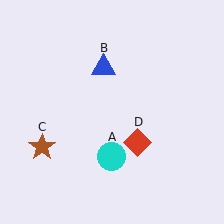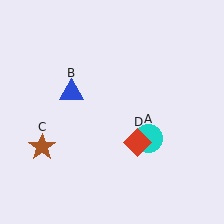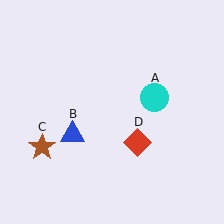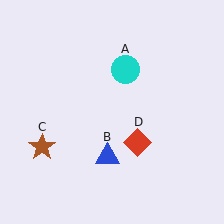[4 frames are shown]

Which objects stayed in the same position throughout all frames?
Brown star (object C) and red diamond (object D) remained stationary.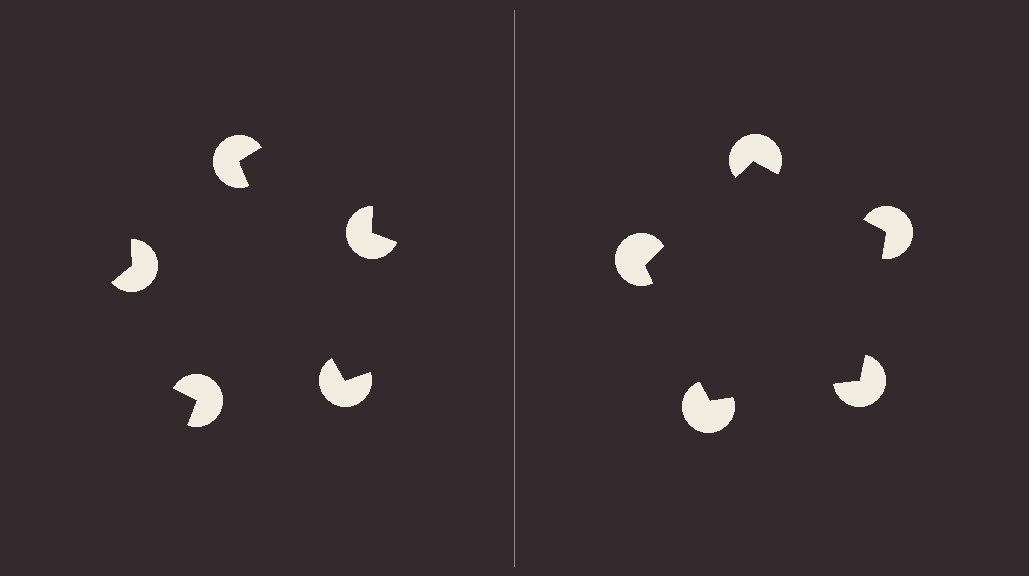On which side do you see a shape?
An illusory pentagon appears on the right side. On the left side the wedge cuts are rotated, so no coherent shape forms.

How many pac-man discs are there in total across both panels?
10 — 5 on each side.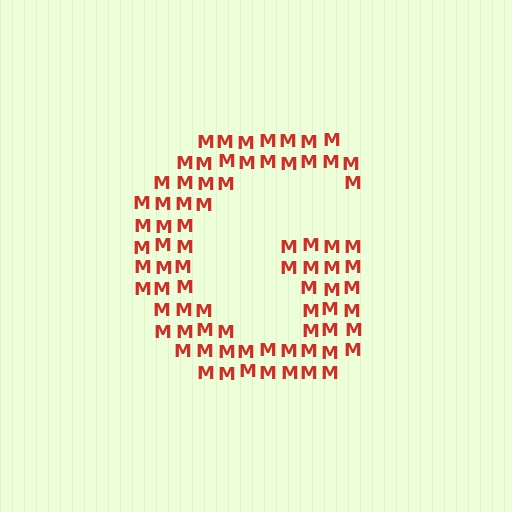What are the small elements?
The small elements are letter M's.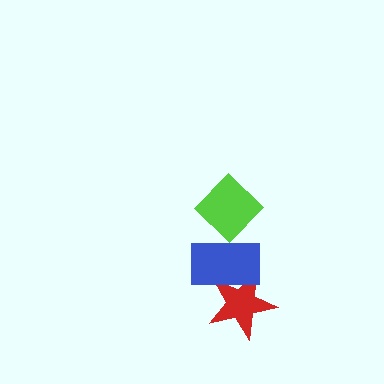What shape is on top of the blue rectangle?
The lime diamond is on top of the blue rectangle.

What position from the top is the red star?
The red star is 3rd from the top.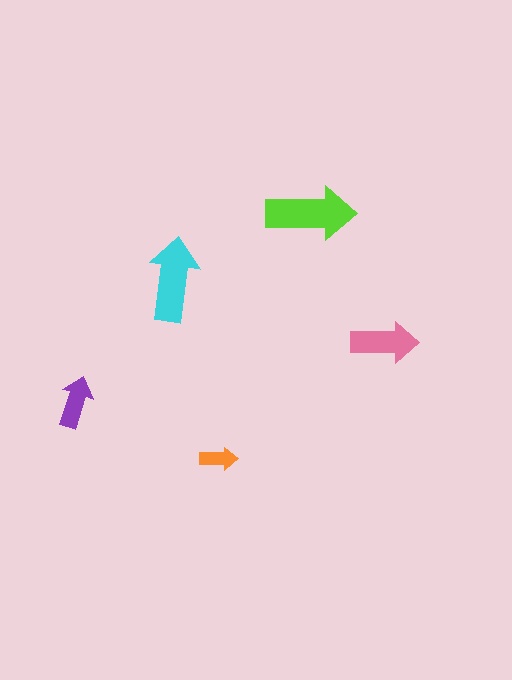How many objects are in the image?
There are 5 objects in the image.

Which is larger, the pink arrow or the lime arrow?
The lime one.